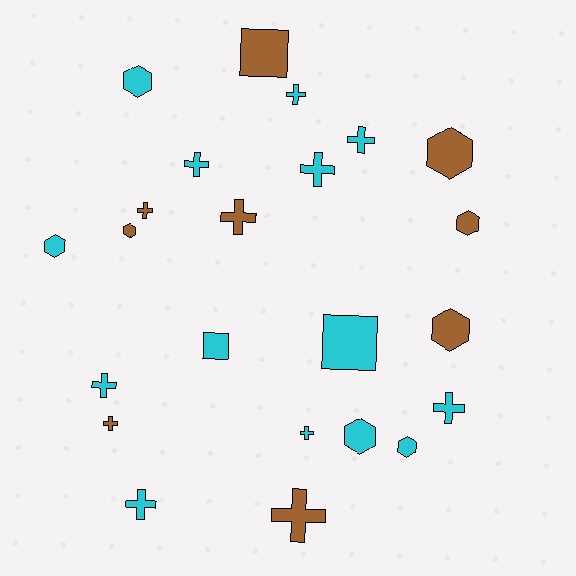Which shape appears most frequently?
Cross, with 12 objects.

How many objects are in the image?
There are 23 objects.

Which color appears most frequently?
Cyan, with 14 objects.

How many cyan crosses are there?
There are 8 cyan crosses.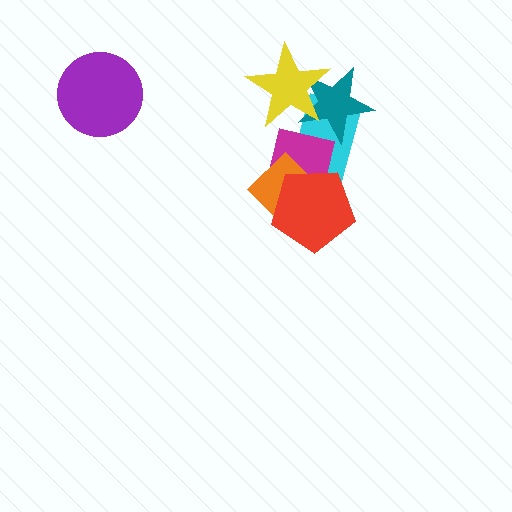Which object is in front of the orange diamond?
The red pentagon is in front of the orange diamond.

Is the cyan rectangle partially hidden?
Yes, it is partially covered by another shape.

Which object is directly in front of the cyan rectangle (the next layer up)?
The teal star is directly in front of the cyan rectangle.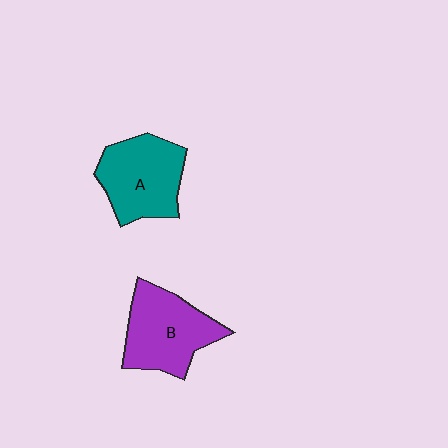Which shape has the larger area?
Shape B (purple).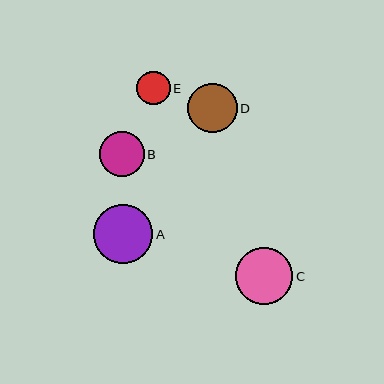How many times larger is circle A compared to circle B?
Circle A is approximately 1.3 times the size of circle B.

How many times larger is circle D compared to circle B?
Circle D is approximately 1.1 times the size of circle B.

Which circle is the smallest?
Circle E is the smallest with a size of approximately 34 pixels.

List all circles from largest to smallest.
From largest to smallest: A, C, D, B, E.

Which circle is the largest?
Circle A is the largest with a size of approximately 59 pixels.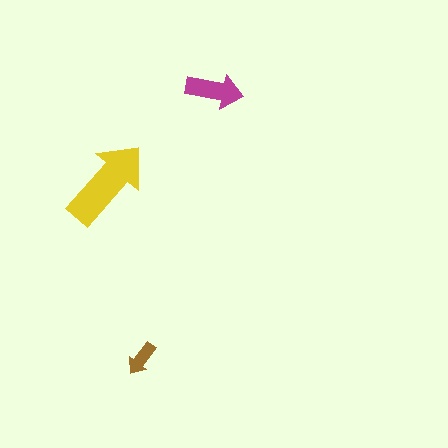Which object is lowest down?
The brown arrow is bottommost.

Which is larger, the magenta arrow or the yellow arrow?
The yellow one.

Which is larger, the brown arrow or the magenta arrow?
The magenta one.